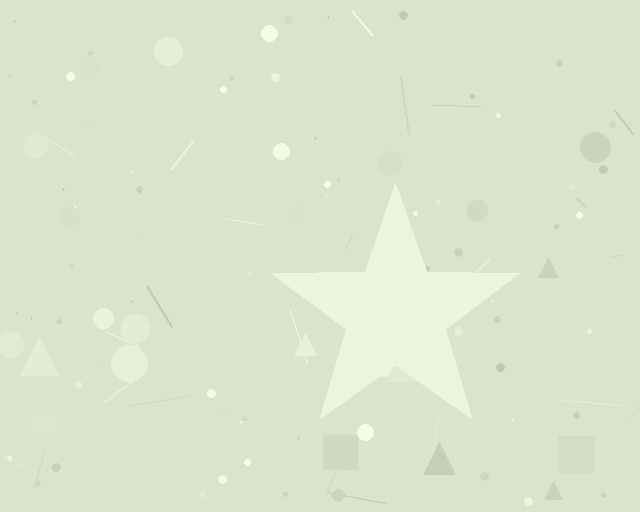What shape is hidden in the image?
A star is hidden in the image.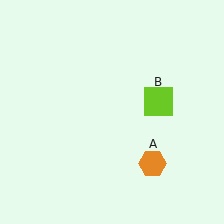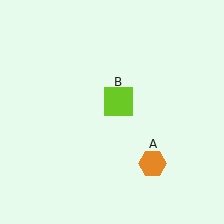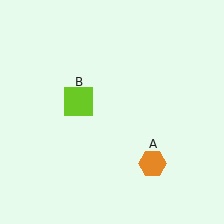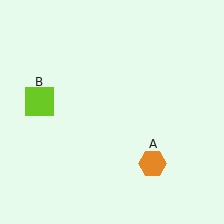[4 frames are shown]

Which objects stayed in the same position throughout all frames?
Orange hexagon (object A) remained stationary.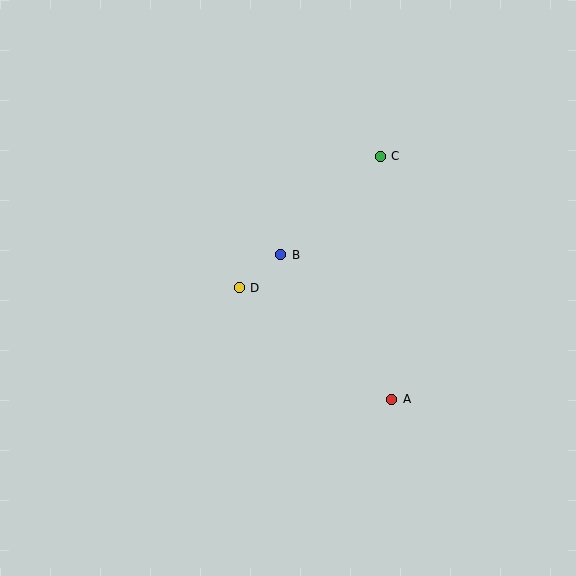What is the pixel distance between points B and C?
The distance between B and C is 140 pixels.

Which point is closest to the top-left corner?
Point D is closest to the top-left corner.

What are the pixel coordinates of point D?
Point D is at (239, 288).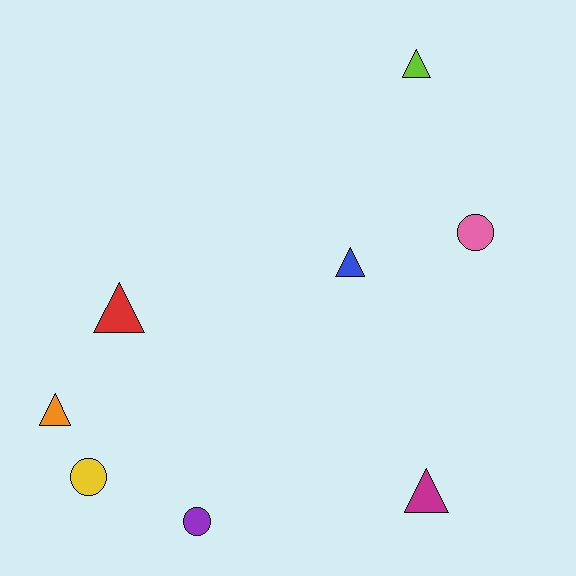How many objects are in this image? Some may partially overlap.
There are 8 objects.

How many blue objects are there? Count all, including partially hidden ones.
There is 1 blue object.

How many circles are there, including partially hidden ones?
There are 3 circles.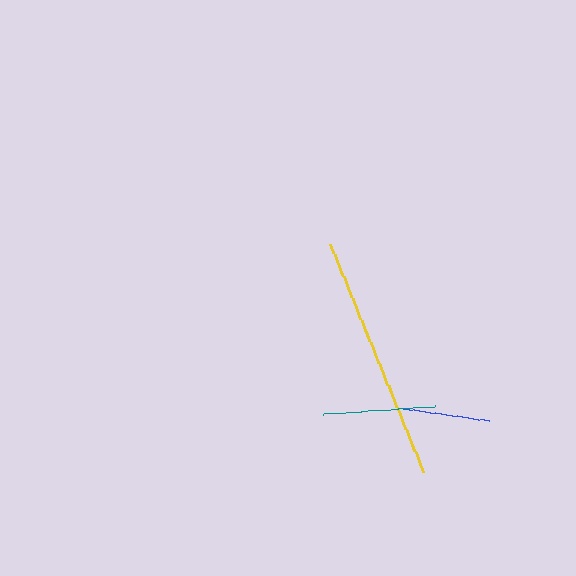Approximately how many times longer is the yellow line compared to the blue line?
The yellow line is approximately 2.7 times the length of the blue line.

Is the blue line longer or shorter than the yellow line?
The yellow line is longer than the blue line.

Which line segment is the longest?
The yellow line is the longest at approximately 246 pixels.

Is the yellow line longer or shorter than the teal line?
The yellow line is longer than the teal line.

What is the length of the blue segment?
The blue segment is approximately 93 pixels long.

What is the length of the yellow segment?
The yellow segment is approximately 246 pixels long.